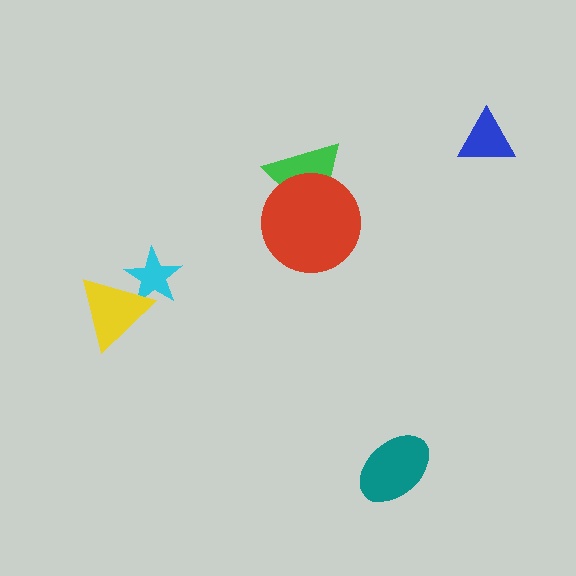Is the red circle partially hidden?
No, no other shape covers it.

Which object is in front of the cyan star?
The yellow triangle is in front of the cyan star.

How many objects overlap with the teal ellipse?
0 objects overlap with the teal ellipse.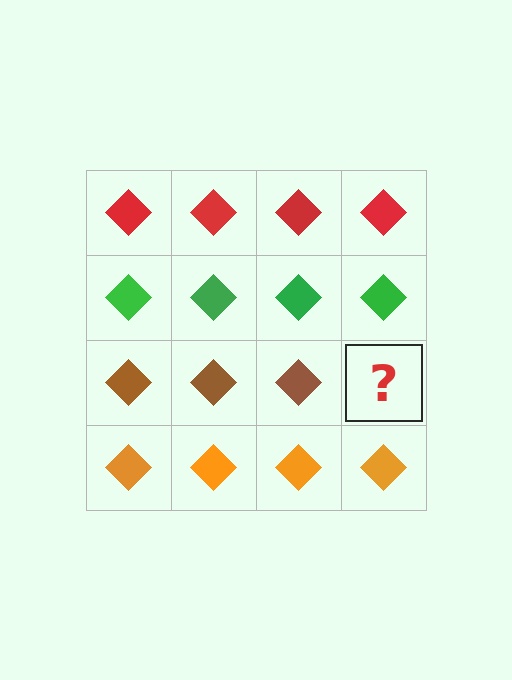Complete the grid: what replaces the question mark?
The question mark should be replaced with a brown diamond.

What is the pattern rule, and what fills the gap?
The rule is that each row has a consistent color. The gap should be filled with a brown diamond.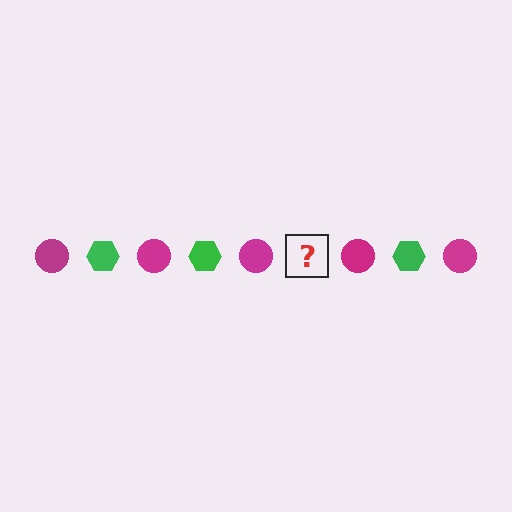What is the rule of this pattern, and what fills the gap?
The rule is that the pattern alternates between magenta circle and green hexagon. The gap should be filled with a green hexagon.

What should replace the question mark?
The question mark should be replaced with a green hexagon.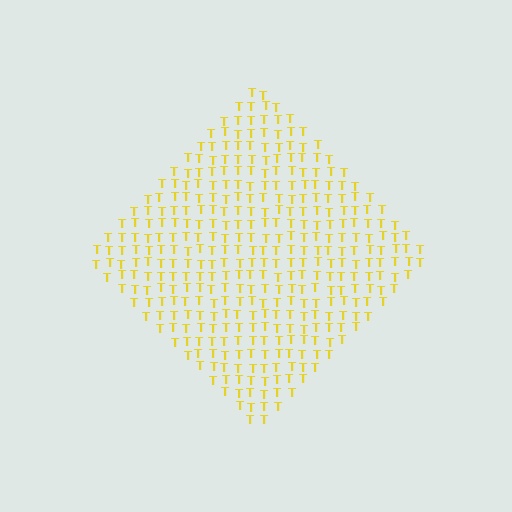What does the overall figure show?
The overall figure shows a diamond.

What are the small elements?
The small elements are letter T's.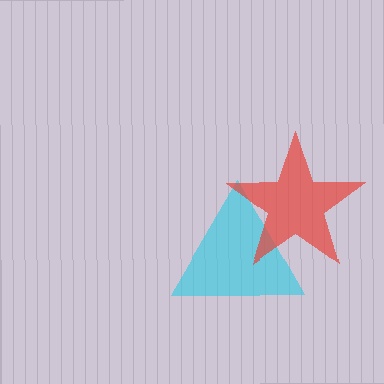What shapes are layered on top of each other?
The layered shapes are: a cyan triangle, a red star.